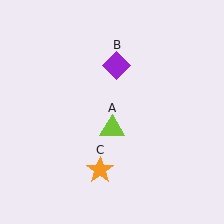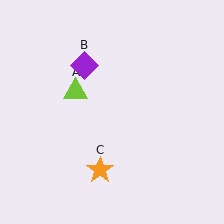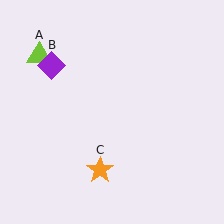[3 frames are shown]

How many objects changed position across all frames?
2 objects changed position: lime triangle (object A), purple diamond (object B).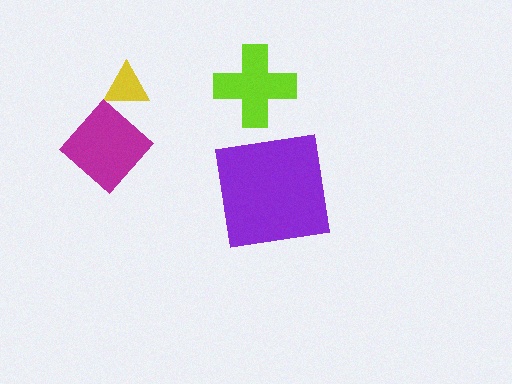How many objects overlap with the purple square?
0 objects overlap with the purple square.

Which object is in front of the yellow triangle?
The magenta diamond is in front of the yellow triangle.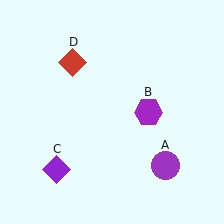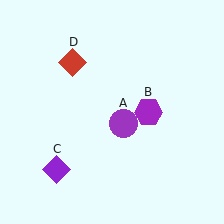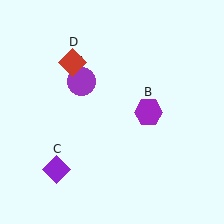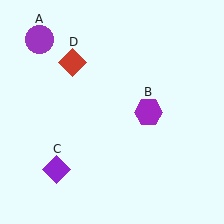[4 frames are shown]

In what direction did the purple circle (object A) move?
The purple circle (object A) moved up and to the left.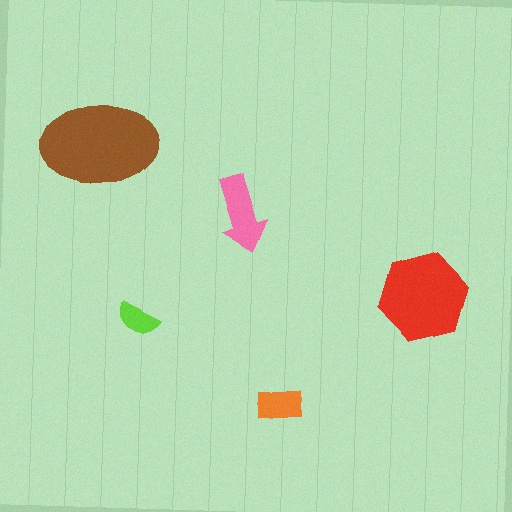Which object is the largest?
The brown ellipse.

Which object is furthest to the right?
The red hexagon is rightmost.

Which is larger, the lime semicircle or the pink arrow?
The pink arrow.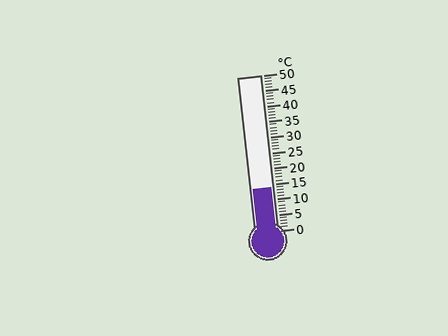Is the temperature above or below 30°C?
The temperature is below 30°C.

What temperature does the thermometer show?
The thermometer shows approximately 14°C.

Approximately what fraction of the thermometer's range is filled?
The thermometer is filled to approximately 30% of its range.